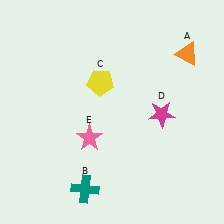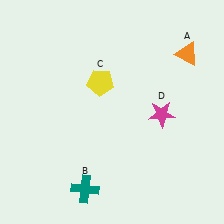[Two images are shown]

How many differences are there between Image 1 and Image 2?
There is 1 difference between the two images.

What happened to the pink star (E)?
The pink star (E) was removed in Image 2. It was in the bottom-left area of Image 1.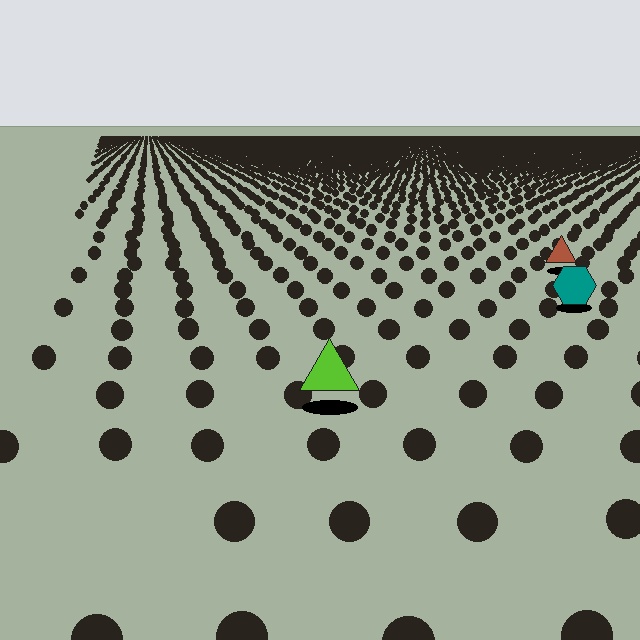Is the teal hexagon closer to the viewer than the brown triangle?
Yes. The teal hexagon is closer — you can tell from the texture gradient: the ground texture is coarser near it.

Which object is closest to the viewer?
The lime triangle is closest. The texture marks near it are larger and more spread out.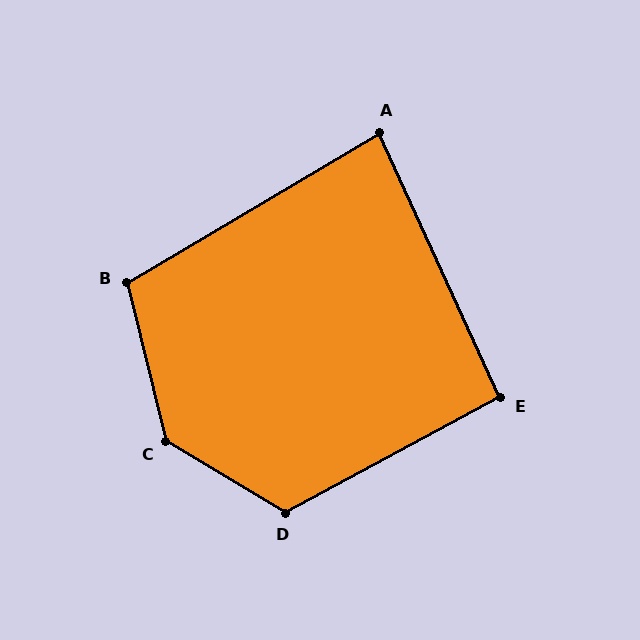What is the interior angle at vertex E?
Approximately 94 degrees (approximately right).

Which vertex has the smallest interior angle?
A, at approximately 84 degrees.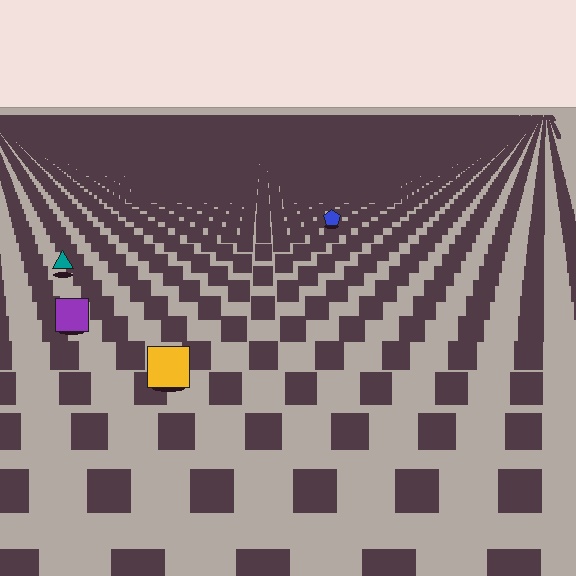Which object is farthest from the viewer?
The blue pentagon is farthest from the viewer. It appears smaller and the ground texture around it is denser.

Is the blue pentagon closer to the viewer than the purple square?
No. The purple square is closer — you can tell from the texture gradient: the ground texture is coarser near it.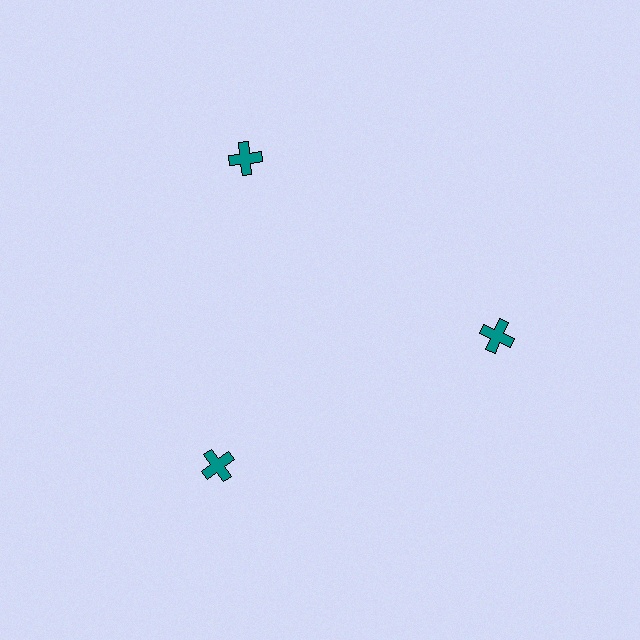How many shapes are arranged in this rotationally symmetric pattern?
There are 3 shapes, arranged in 3 groups of 1.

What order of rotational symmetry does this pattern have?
This pattern has 3-fold rotational symmetry.